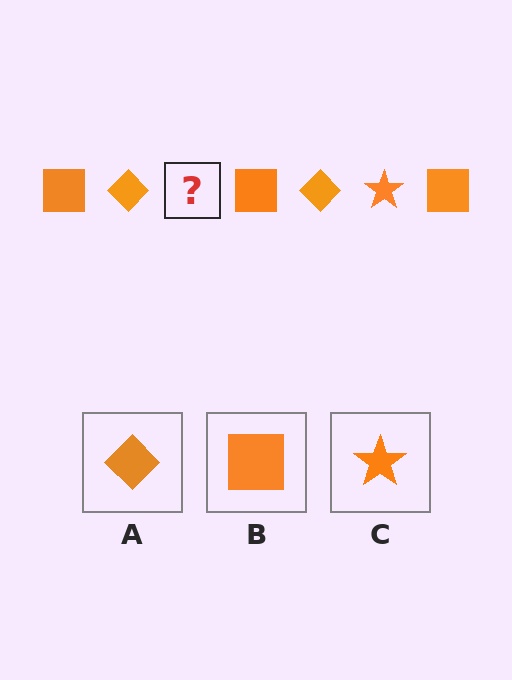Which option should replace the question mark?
Option C.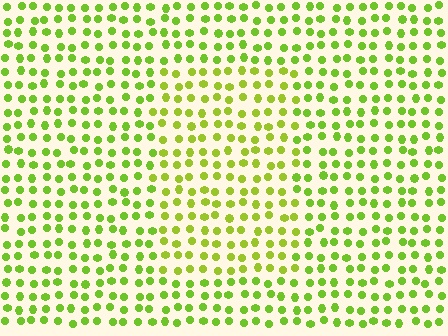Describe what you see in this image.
The image is filled with small lime elements in a uniform arrangement. A rectangle-shaped region is visible where the elements are tinted to a slightly different hue, forming a subtle color boundary.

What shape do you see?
I see a rectangle.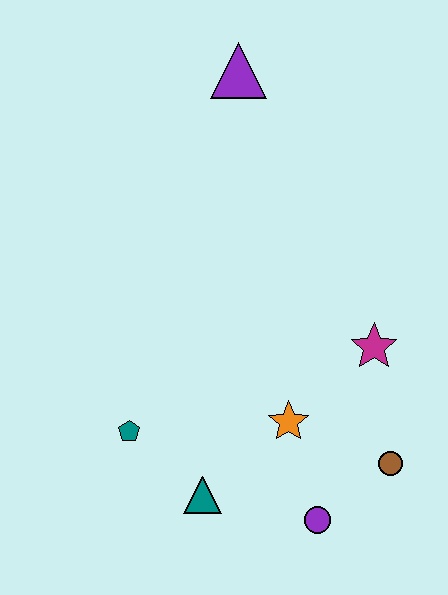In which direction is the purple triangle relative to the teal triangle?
The purple triangle is above the teal triangle.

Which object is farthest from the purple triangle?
The purple circle is farthest from the purple triangle.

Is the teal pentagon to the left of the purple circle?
Yes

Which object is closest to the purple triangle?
The magenta star is closest to the purple triangle.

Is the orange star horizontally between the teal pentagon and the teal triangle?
No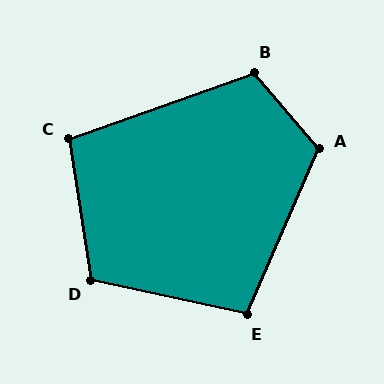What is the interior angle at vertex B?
Approximately 111 degrees (obtuse).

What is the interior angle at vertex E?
Approximately 101 degrees (obtuse).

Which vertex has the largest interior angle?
A, at approximately 116 degrees.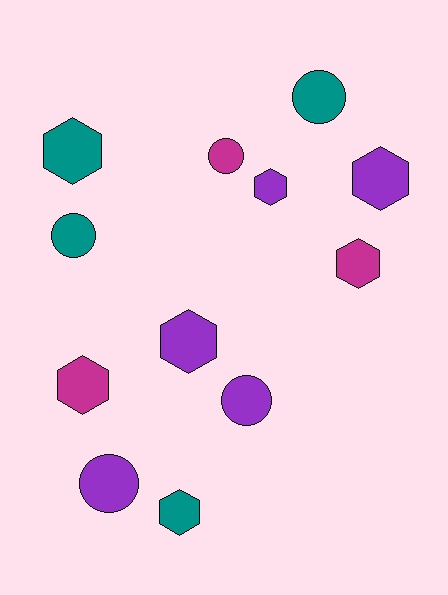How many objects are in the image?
There are 12 objects.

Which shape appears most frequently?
Hexagon, with 7 objects.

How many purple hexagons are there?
There are 3 purple hexagons.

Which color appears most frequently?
Purple, with 5 objects.